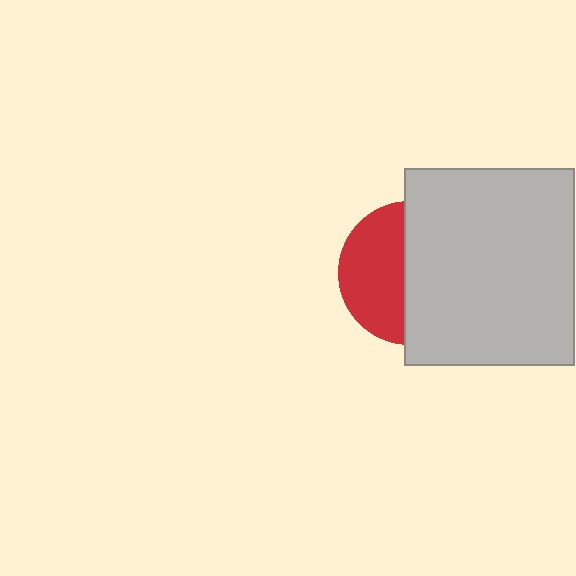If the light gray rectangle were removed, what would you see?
You would see the complete red circle.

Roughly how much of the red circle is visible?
A small part of it is visible (roughly 44%).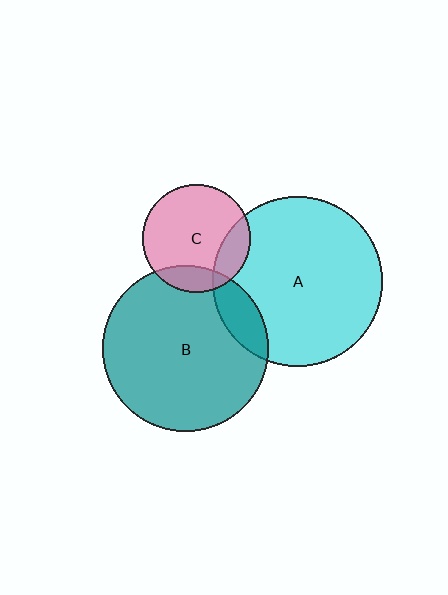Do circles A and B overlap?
Yes.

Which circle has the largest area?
Circle A (cyan).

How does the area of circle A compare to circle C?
Approximately 2.5 times.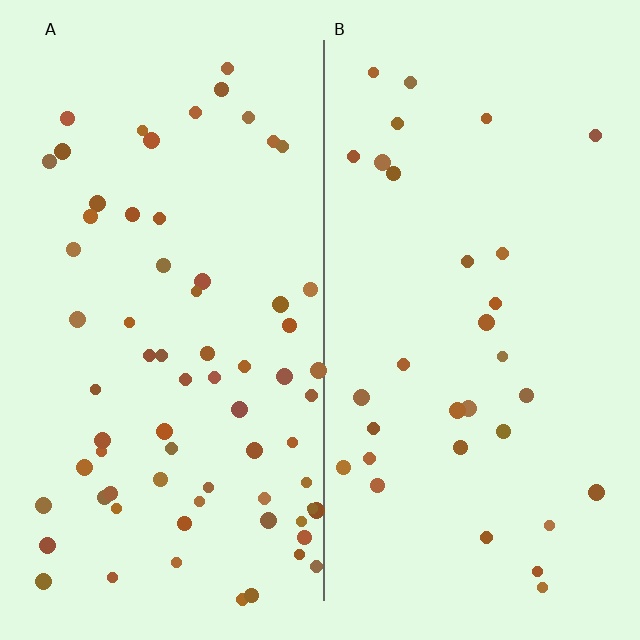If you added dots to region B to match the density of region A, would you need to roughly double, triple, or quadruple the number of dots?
Approximately double.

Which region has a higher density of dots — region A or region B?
A (the left).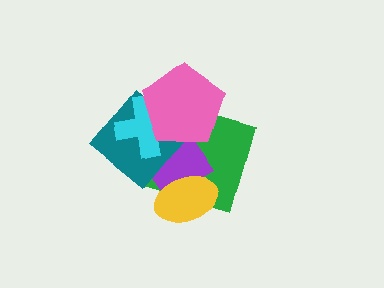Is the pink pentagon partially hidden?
No, no other shape covers it.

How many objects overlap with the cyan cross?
4 objects overlap with the cyan cross.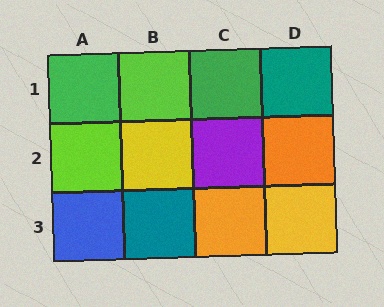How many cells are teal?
2 cells are teal.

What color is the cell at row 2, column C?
Purple.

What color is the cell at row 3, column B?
Teal.